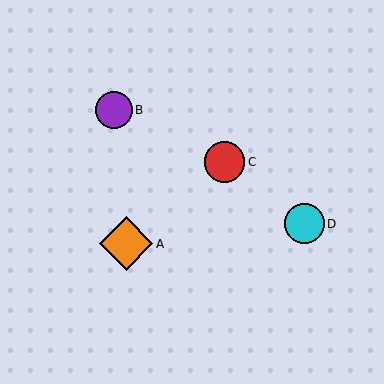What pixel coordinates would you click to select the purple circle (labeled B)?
Click at (114, 110) to select the purple circle B.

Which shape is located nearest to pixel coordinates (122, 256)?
The orange diamond (labeled A) at (126, 244) is nearest to that location.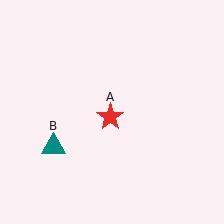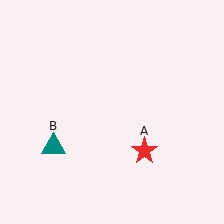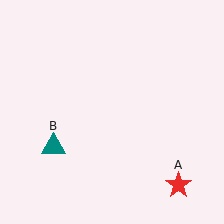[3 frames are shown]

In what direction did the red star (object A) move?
The red star (object A) moved down and to the right.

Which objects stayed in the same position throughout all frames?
Teal triangle (object B) remained stationary.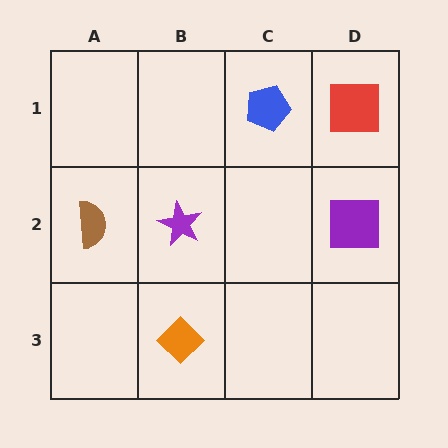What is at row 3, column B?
An orange diamond.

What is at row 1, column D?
A red square.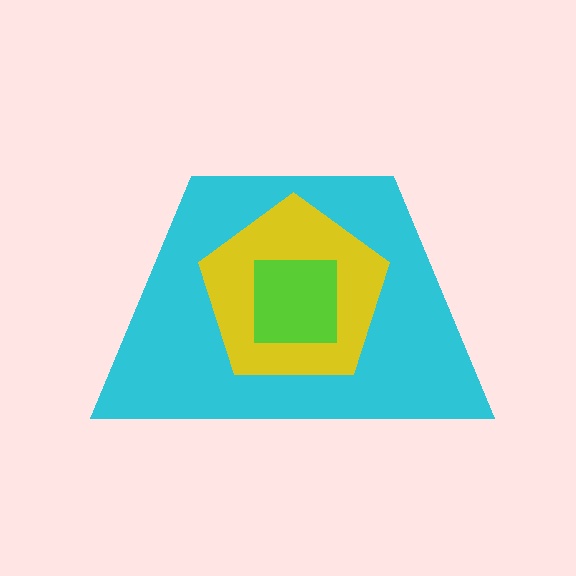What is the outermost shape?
The cyan trapezoid.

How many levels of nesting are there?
3.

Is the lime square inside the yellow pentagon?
Yes.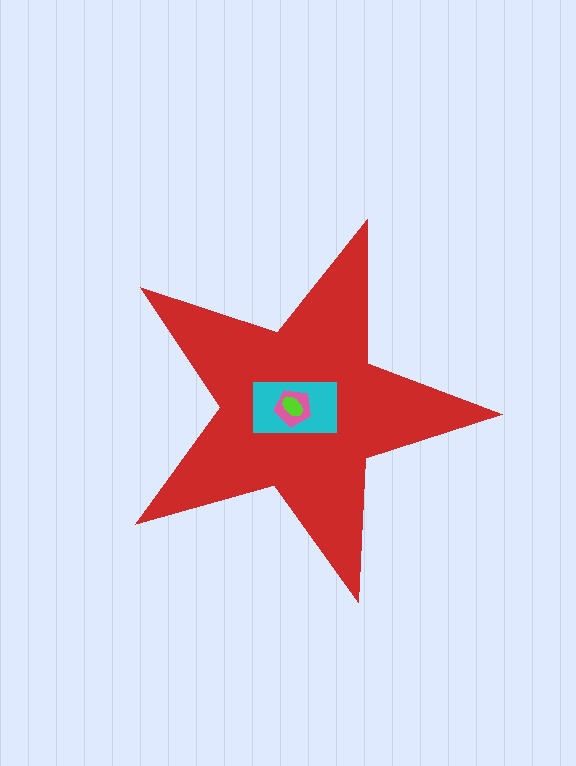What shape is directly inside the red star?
The cyan rectangle.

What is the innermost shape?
The lime ellipse.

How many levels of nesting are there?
4.